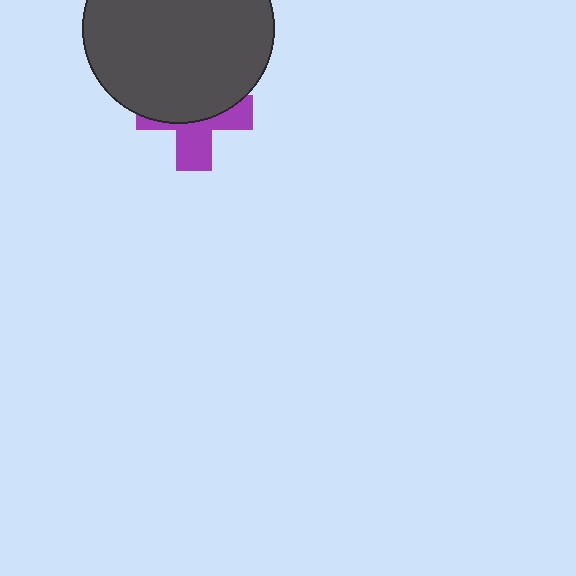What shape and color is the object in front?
The object in front is a dark gray circle.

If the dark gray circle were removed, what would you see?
You would see the complete purple cross.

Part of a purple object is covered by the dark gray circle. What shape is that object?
It is a cross.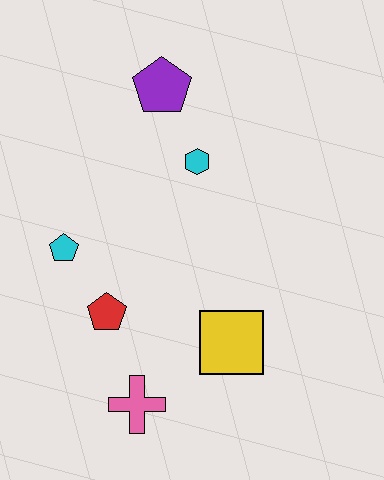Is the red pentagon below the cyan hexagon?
Yes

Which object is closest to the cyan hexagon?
The purple pentagon is closest to the cyan hexagon.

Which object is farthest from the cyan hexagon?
The pink cross is farthest from the cyan hexagon.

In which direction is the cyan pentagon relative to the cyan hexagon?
The cyan pentagon is to the left of the cyan hexagon.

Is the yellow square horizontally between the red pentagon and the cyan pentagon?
No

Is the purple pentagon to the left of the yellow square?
Yes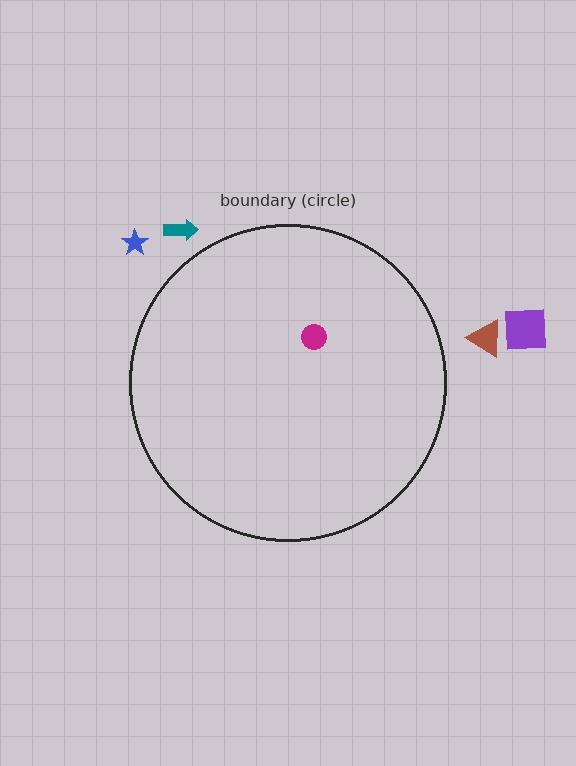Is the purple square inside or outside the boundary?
Outside.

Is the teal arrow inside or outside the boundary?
Outside.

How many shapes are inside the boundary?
1 inside, 4 outside.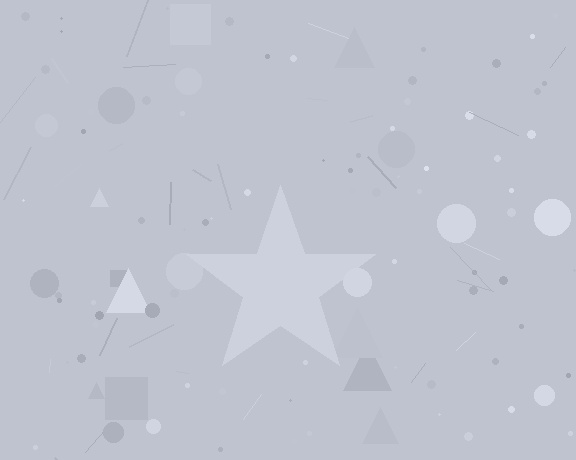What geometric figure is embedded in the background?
A star is embedded in the background.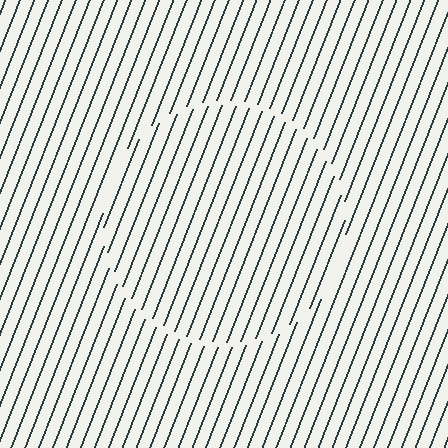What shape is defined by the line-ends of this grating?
An illusory circle. The interior of the shape contains the same grating, shifted by half a period — the contour is defined by the phase discontinuity where line-ends from the inner and outer gratings abut.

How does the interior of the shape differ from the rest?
The interior of the shape contains the same grating, shifted by half a period — the contour is defined by the phase discontinuity where line-ends from the inner and outer gratings abut.